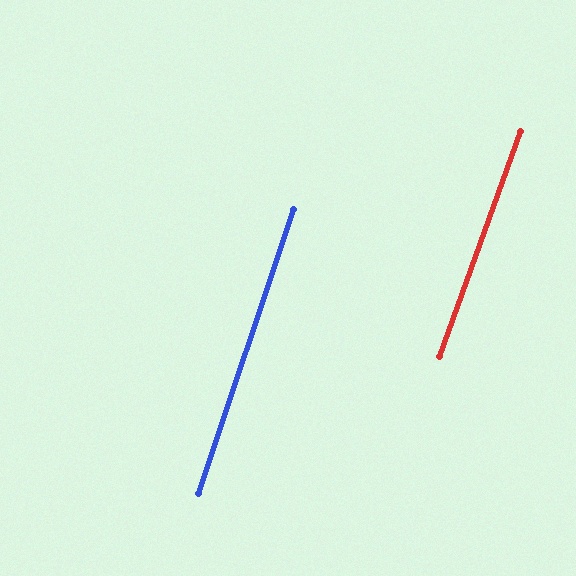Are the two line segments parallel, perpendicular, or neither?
Parallel — their directions differ by only 1.2°.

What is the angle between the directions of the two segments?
Approximately 1 degree.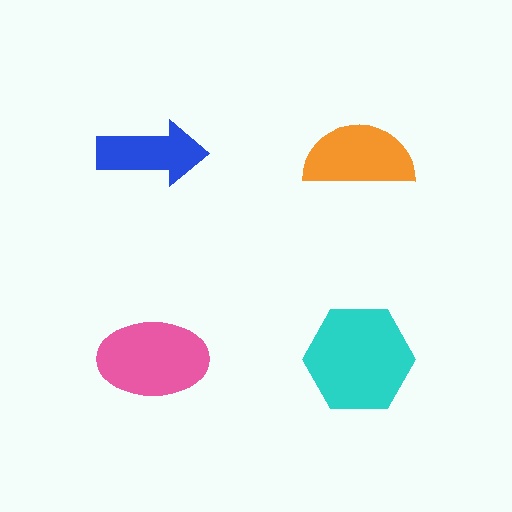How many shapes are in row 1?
2 shapes.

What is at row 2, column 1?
A pink ellipse.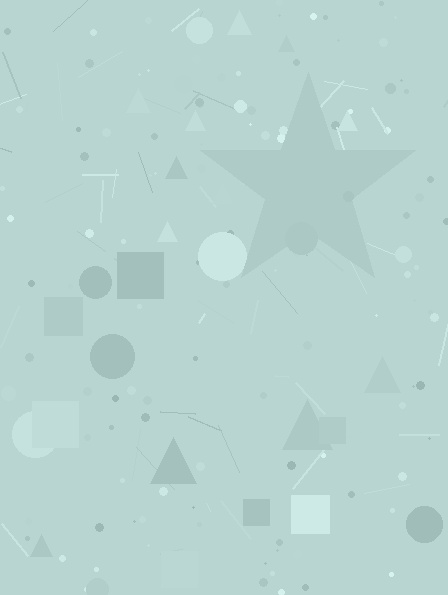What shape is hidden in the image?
A star is hidden in the image.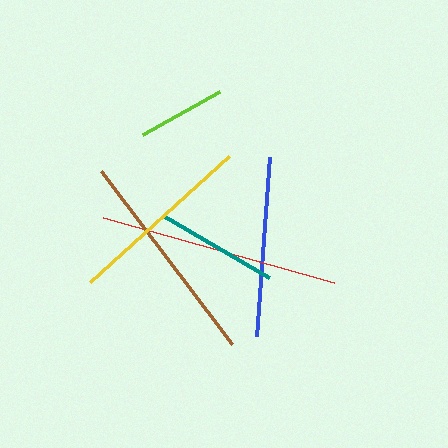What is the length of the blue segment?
The blue segment is approximately 180 pixels long.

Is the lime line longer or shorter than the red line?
The red line is longer than the lime line.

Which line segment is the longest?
The red line is the longest at approximately 240 pixels.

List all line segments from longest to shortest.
From longest to shortest: red, brown, yellow, blue, teal, lime.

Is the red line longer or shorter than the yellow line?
The red line is longer than the yellow line.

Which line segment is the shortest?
The lime line is the shortest at approximately 88 pixels.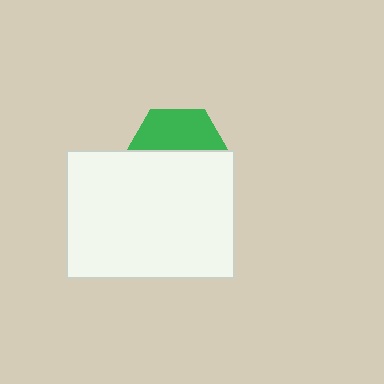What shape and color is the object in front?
The object in front is a white rectangle.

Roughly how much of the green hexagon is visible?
A small part of it is visible (roughly 40%).